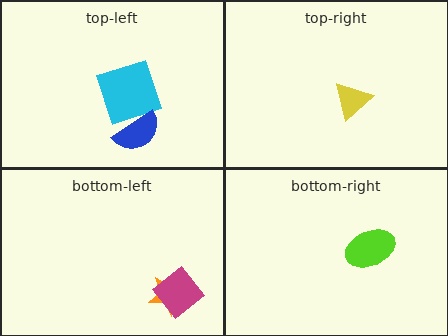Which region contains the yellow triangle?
The top-right region.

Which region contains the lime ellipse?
The bottom-right region.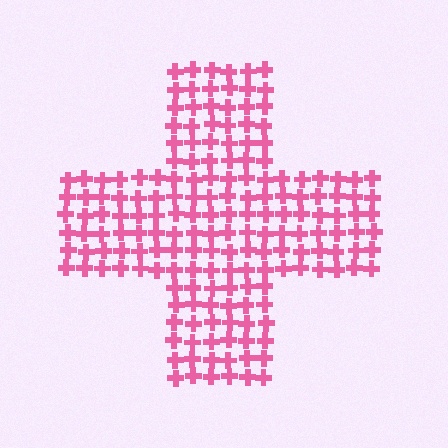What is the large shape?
The large shape is a cross.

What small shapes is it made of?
It is made of small crosses.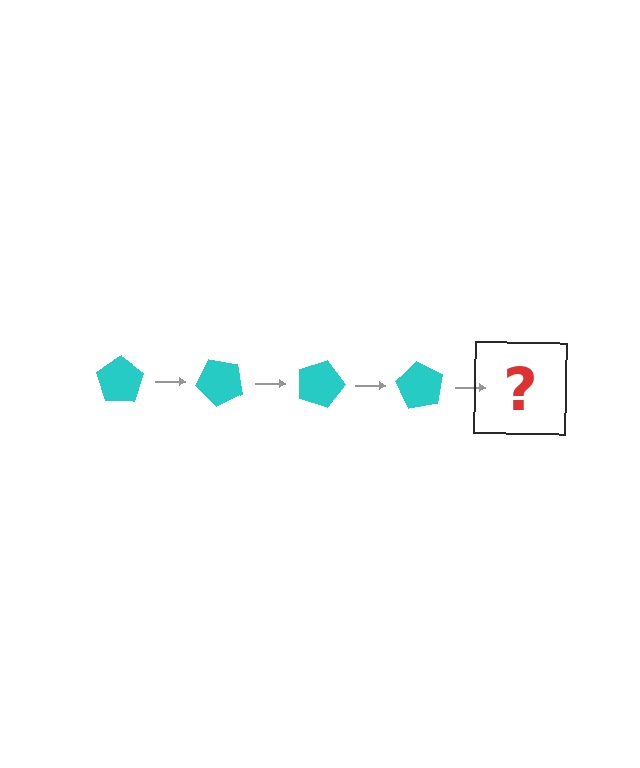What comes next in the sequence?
The next element should be a cyan pentagon rotated 180 degrees.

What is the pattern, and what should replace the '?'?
The pattern is that the pentagon rotates 45 degrees each step. The '?' should be a cyan pentagon rotated 180 degrees.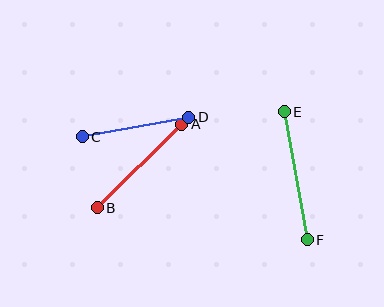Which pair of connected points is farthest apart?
Points E and F are farthest apart.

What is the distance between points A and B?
The distance is approximately 119 pixels.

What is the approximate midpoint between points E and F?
The midpoint is at approximately (296, 176) pixels.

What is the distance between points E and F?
The distance is approximately 130 pixels.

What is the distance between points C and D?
The distance is approximately 108 pixels.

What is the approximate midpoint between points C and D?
The midpoint is at approximately (135, 127) pixels.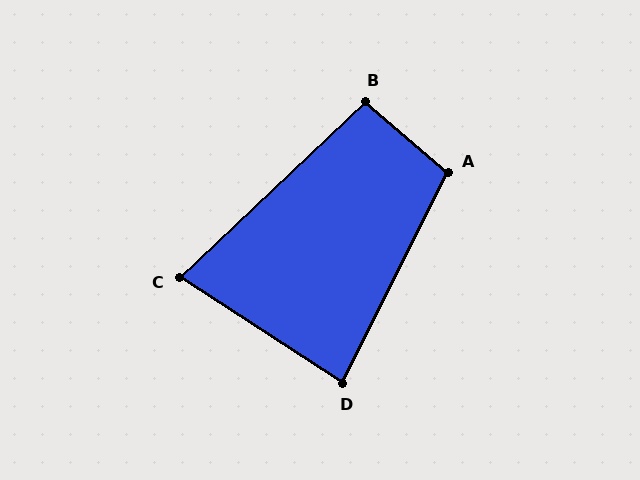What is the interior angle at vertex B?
Approximately 96 degrees (obtuse).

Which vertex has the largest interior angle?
A, at approximately 104 degrees.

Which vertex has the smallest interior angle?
C, at approximately 76 degrees.